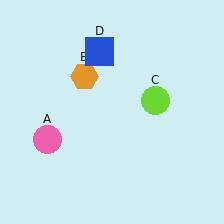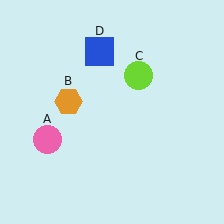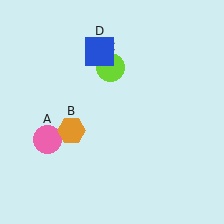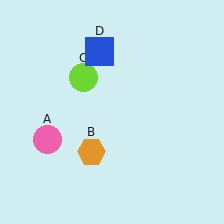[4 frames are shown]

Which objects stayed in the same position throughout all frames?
Pink circle (object A) and blue square (object D) remained stationary.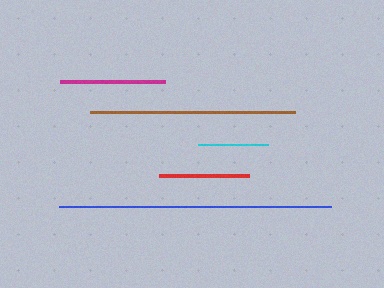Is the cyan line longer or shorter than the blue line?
The blue line is longer than the cyan line.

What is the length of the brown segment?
The brown segment is approximately 205 pixels long.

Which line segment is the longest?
The blue line is the longest at approximately 272 pixels.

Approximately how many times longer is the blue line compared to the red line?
The blue line is approximately 3.0 times the length of the red line.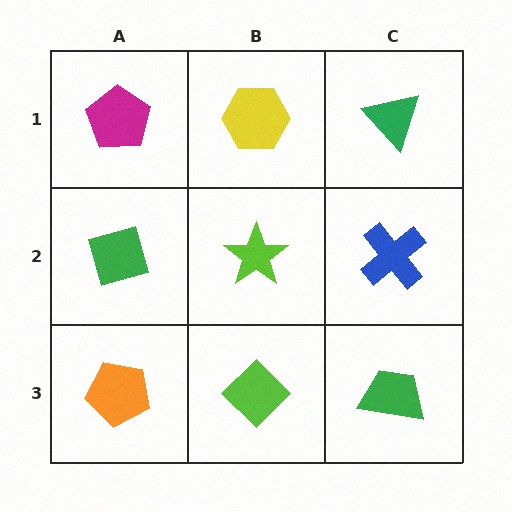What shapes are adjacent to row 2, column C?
A green triangle (row 1, column C), a green trapezoid (row 3, column C), a lime star (row 2, column B).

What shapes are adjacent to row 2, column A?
A magenta pentagon (row 1, column A), an orange pentagon (row 3, column A), a lime star (row 2, column B).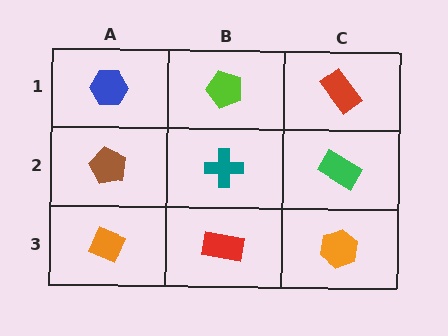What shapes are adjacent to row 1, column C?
A green rectangle (row 2, column C), a lime pentagon (row 1, column B).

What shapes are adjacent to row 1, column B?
A teal cross (row 2, column B), a blue hexagon (row 1, column A), a red rectangle (row 1, column C).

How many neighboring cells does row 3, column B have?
3.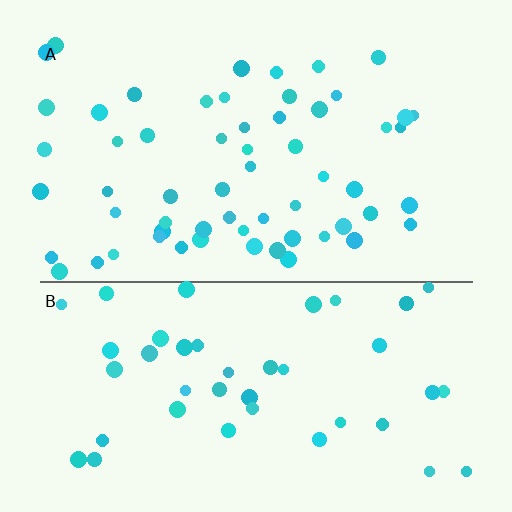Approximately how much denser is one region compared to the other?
Approximately 1.4× — region A over region B.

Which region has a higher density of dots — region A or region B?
A (the top).